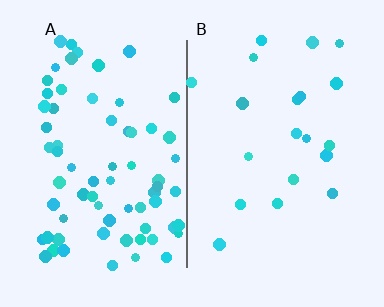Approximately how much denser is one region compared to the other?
Approximately 3.5× — region A over region B.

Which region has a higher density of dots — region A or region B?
A (the left).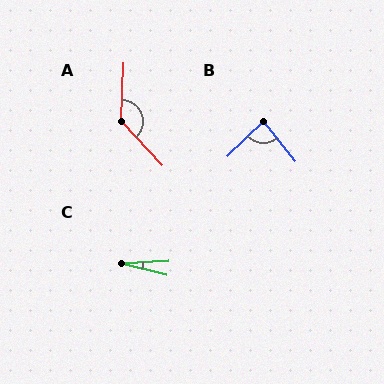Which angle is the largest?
A, at approximately 134 degrees.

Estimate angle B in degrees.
Approximately 84 degrees.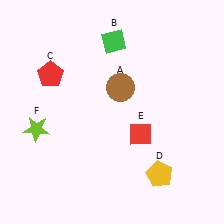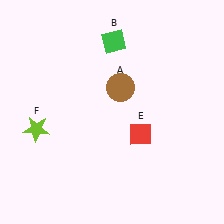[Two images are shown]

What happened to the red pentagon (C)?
The red pentagon (C) was removed in Image 2. It was in the top-left area of Image 1.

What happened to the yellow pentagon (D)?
The yellow pentagon (D) was removed in Image 2. It was in the bottom-right area of Image 1.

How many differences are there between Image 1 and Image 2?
There are 2 differences between the two images.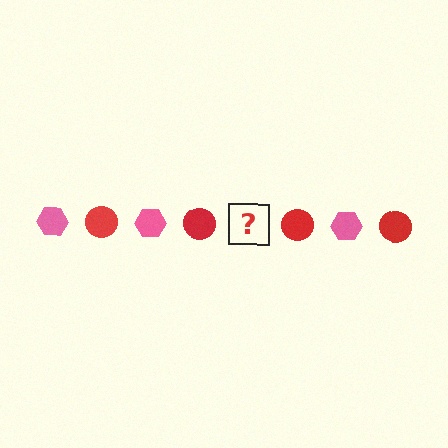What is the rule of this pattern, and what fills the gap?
The rule is that the pattern alternates between pink hexagon and red circle. The gap should be filled with a pink hexagon.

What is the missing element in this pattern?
The missing element is a pink hexagon.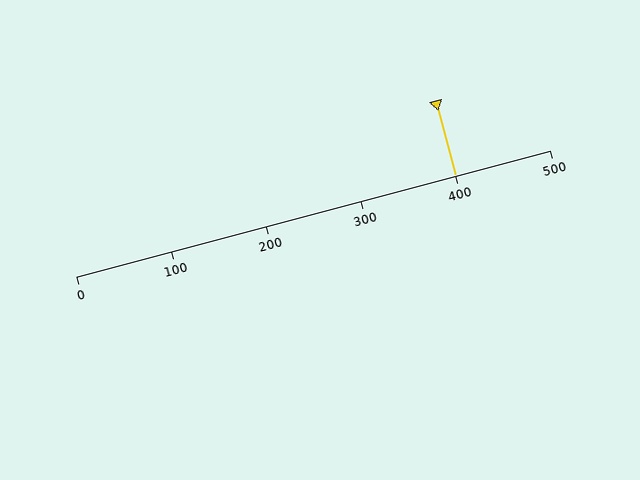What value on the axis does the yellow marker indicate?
The marker indicates approximately 400.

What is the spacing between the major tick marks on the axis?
The major ticks are spaced 100 apart.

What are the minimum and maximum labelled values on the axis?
The axis runs from 0 to 500.